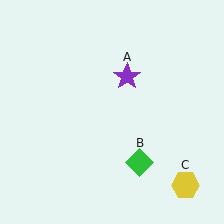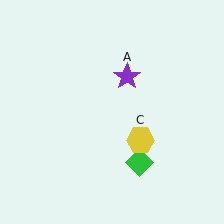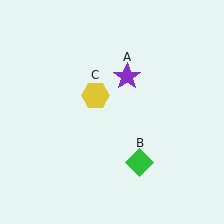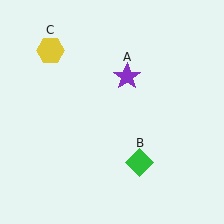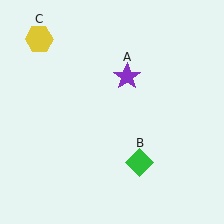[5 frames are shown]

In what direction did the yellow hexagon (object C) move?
The yellow hexagon (object C) moved up and to the left.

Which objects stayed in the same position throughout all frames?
Purple star (object A) and green diamond (object B) remained stationary.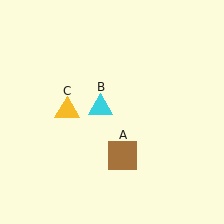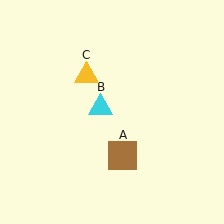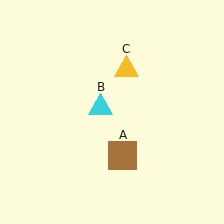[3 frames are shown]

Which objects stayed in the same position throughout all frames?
Brown square (object A) and cyan triangle (object B) remained stationary.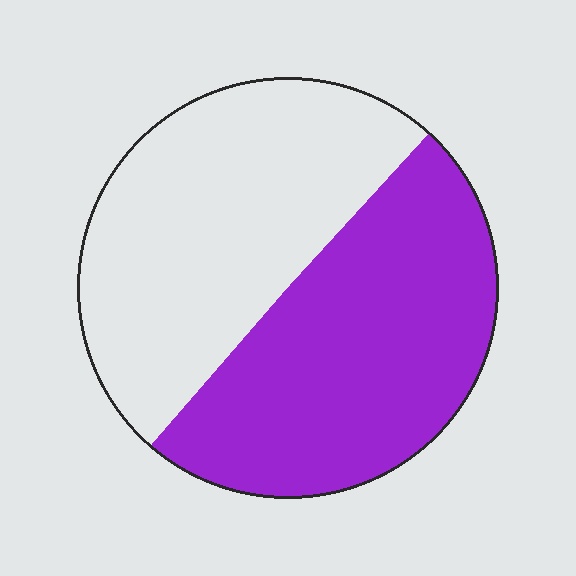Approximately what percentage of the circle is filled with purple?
Approximately 50%.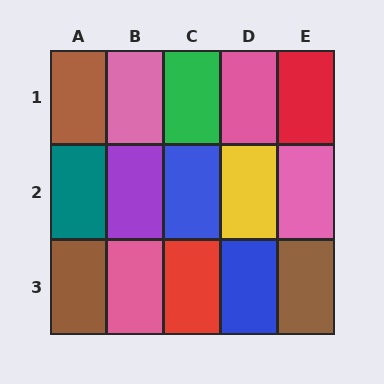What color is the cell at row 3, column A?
Brown.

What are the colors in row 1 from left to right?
Brown, pink, green, pink, red.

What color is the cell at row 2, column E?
Pink.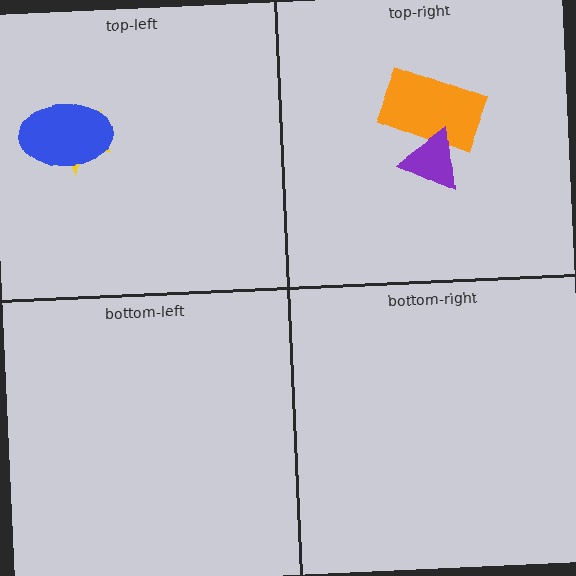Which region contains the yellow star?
The top-left region.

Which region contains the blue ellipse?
The top-left region.